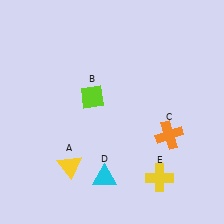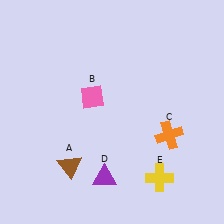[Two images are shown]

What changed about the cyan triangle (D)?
In Image 1, D is cyan. In Image 2, it changed to purple.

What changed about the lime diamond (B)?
In Image 1, B is lime. In Image 2, it changed to pink.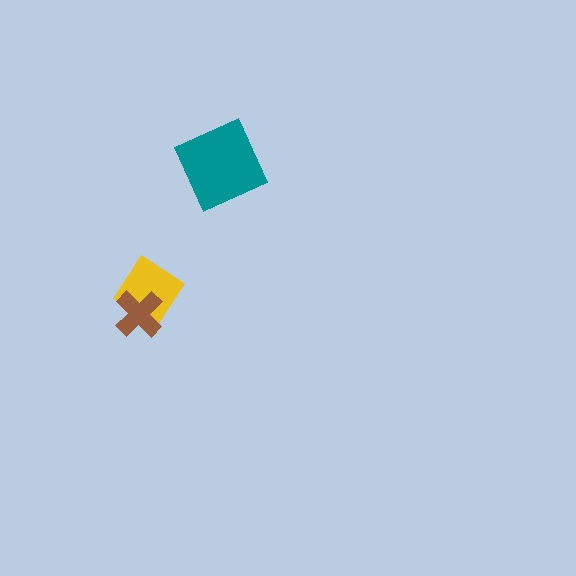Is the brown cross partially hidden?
No, no other shape covers it.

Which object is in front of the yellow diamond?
The brown cross is in front of the yellow diamond.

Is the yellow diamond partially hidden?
Yes, it is partially covered by another shape.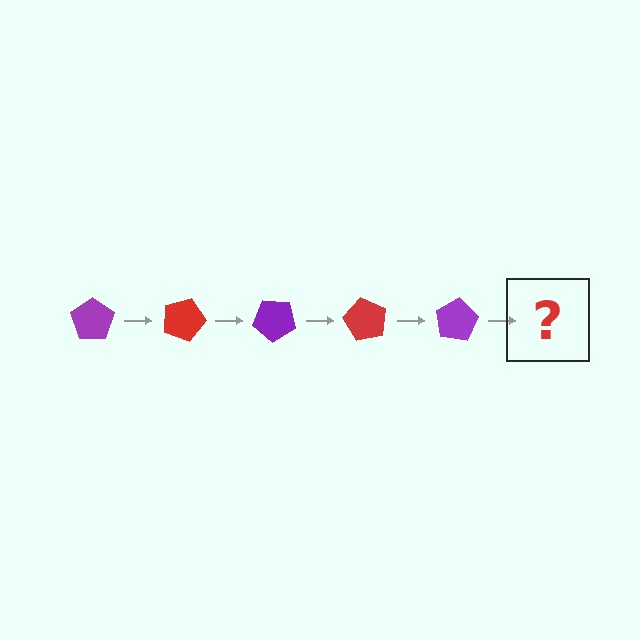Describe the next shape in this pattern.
It should be a red pentagon, rotated 100 degrees from the start.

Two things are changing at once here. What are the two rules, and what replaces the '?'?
The two rules are that it rotates 20 degrees each step and the color cycles through purple and red. The '?' should be a red pentagon, rotated 100 degrees from the start.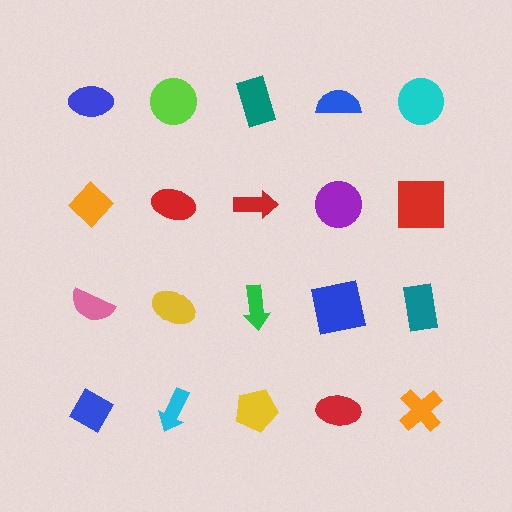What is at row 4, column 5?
An orange cross.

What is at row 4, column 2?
A cyan arrow.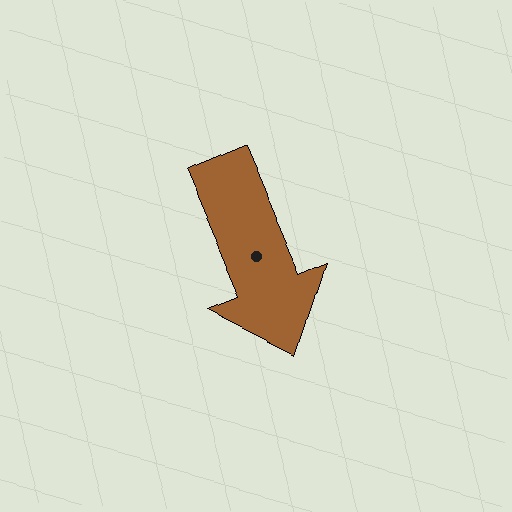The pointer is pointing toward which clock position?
Roughly 5 o'clock.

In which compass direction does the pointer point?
Southeast.